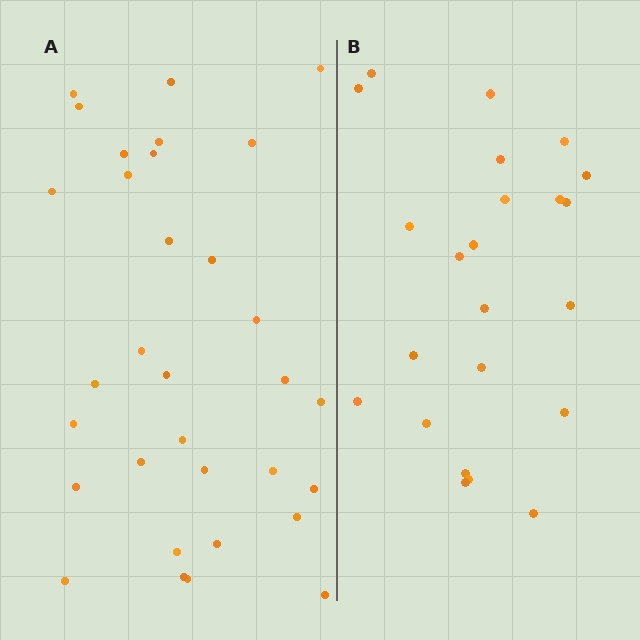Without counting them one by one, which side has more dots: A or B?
Region A (the left region) has more dots.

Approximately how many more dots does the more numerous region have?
Region A has roughly 8 or so more dots than region B.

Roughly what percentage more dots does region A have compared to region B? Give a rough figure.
About 40% more.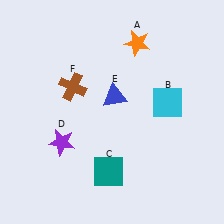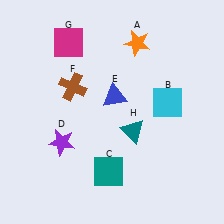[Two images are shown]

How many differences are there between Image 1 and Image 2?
There are 2 differences between the two images.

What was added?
A magenta square (G), a teal triangle (H) were added in Image 2.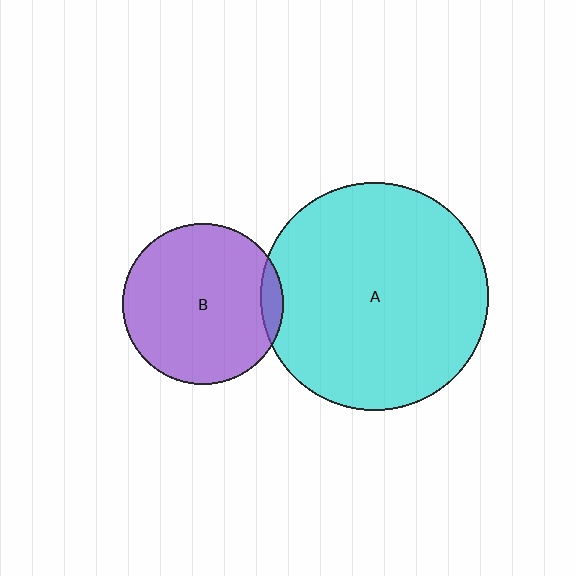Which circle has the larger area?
Circle A (cyan).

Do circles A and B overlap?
Yes.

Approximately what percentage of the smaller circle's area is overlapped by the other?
Approximately 5%.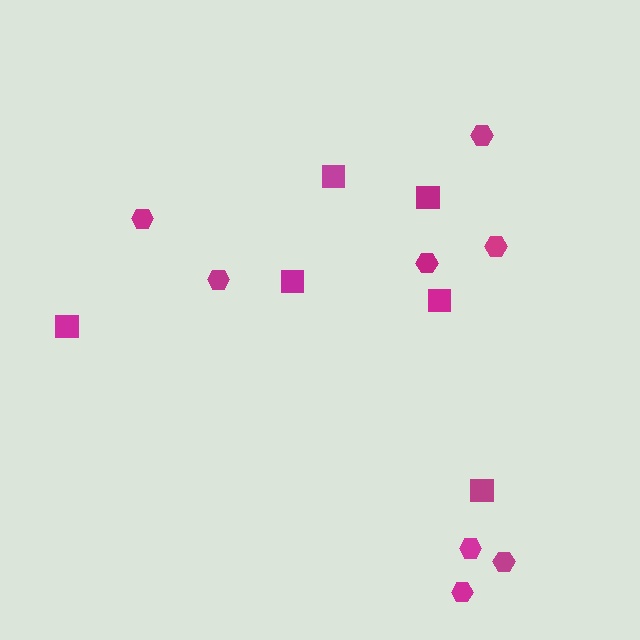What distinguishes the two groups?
There are 2 groups: one group of squares (6) and one group of hexagons (8).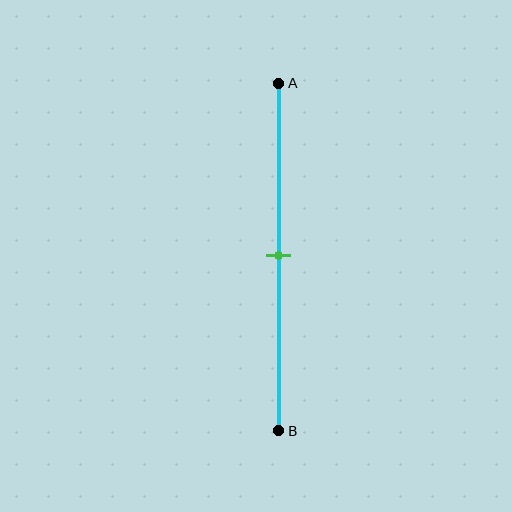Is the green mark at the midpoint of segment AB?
Yes, the mark is approximately at the midpoint.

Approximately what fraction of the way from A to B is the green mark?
The green mark is approximately 50% of the way from A to B.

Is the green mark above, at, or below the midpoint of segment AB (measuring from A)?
The green mark is approximately at the midpoint of segment AB.